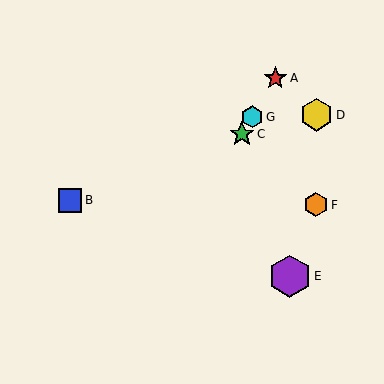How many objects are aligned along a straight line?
3 objects (A, C, G) are aligned along a straight line.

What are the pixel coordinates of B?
Object B is at (70, 200).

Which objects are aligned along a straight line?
Objects A, C, G are aligned along a straight line.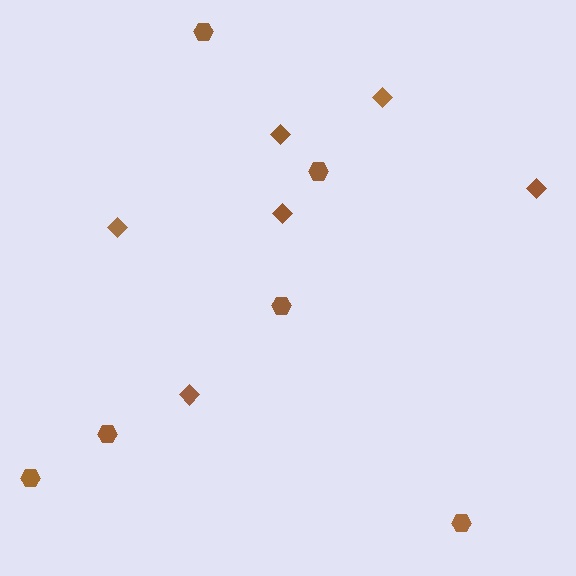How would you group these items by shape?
There are 2 groups: one group of diamonds (6) and one group of hexagons (6).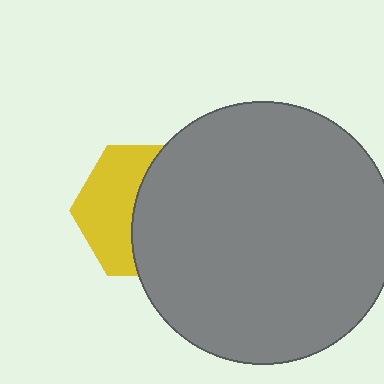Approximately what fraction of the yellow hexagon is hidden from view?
Roughly 55% of the yellow hexagon is hidden behind the gray circle.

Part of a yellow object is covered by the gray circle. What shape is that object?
It is a hexagon.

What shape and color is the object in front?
The object in front is a gray circle.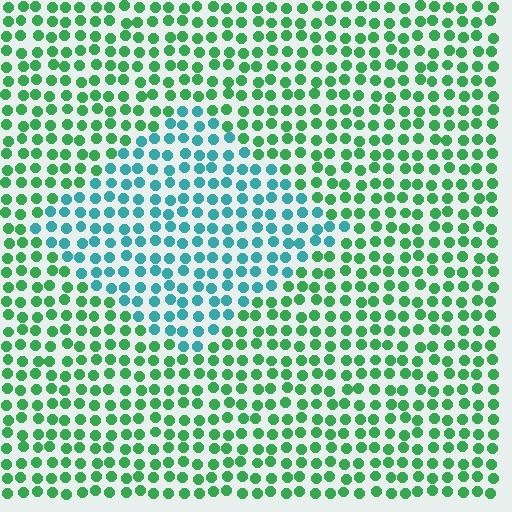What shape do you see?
I see a diamond.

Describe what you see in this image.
The image is filled with small green elements in a uniform arrangement. A diamond-shaped region is visible where the elements are tinted to a slightly different hue, forming a subtle color boundary.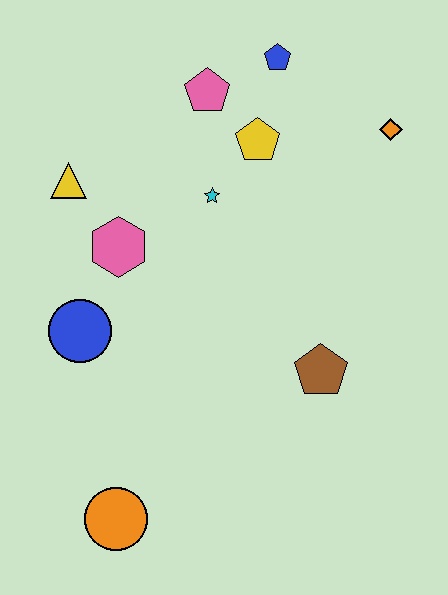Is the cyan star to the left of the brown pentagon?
Yes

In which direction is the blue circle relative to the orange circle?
The blue circle is above the orange circle.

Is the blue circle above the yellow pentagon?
No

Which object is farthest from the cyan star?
The orange circle is farthest from the cyan star.